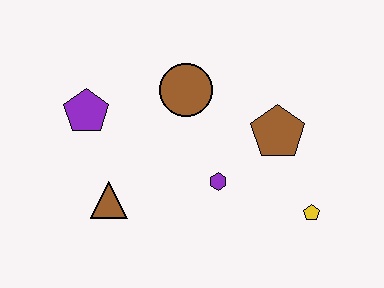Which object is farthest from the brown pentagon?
The purple pentagon is farthest from the brown pentagon.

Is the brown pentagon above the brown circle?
No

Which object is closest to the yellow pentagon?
The brown pentagon is closest to the yellow pentagon.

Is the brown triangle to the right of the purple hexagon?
No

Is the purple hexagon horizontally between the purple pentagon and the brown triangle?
No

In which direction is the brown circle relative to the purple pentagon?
The brown circle is to the right of the purple pentagon.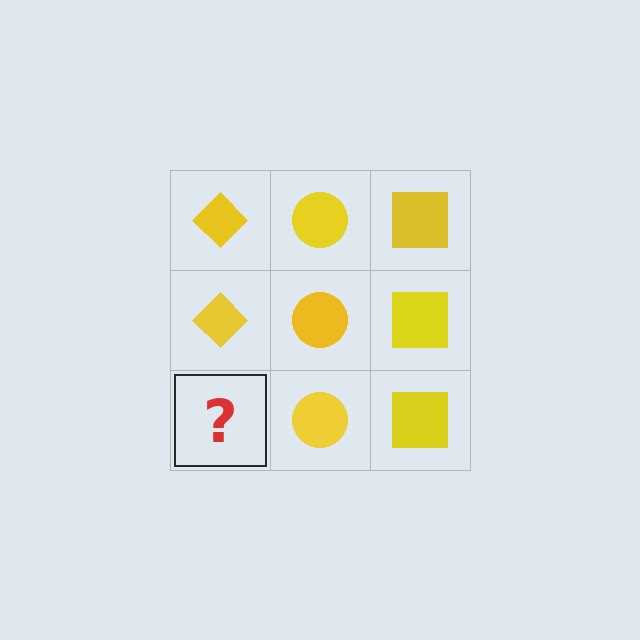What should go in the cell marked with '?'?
The missing cell should contain a yellow diamond.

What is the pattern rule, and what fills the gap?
The rule is that each column has a consistent shape. The gap should be filled with a yellow diamond.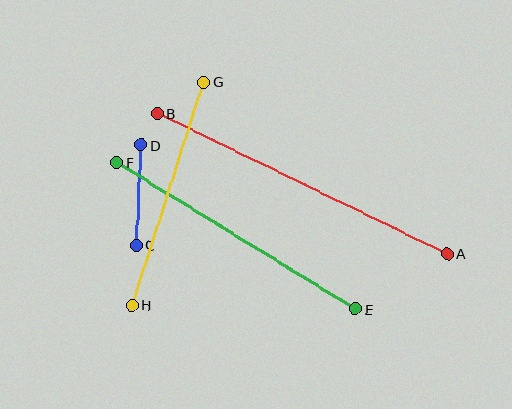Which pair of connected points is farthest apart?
Points A and B are farthest apart.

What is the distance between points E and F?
The distance is approximately 280 pixels.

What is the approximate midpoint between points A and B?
The midpoint is at approximately (302, 184) pixels.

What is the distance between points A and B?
The distance is approximately 322 pixels.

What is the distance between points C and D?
The distance is approximately 100 pixels.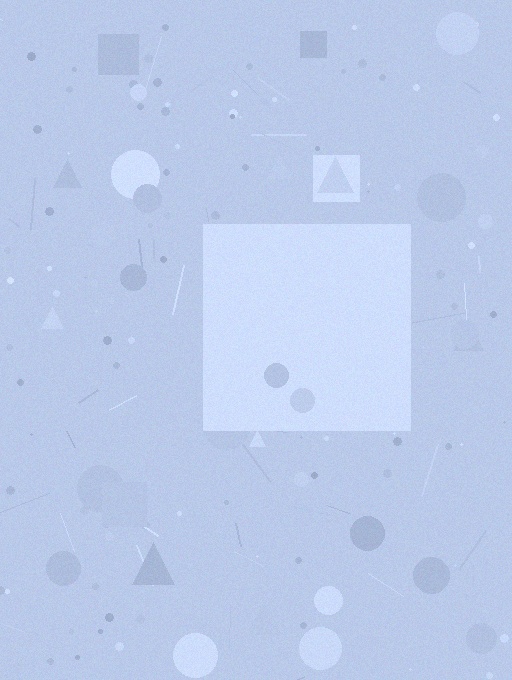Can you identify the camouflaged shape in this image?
The camouflaged shape is a square.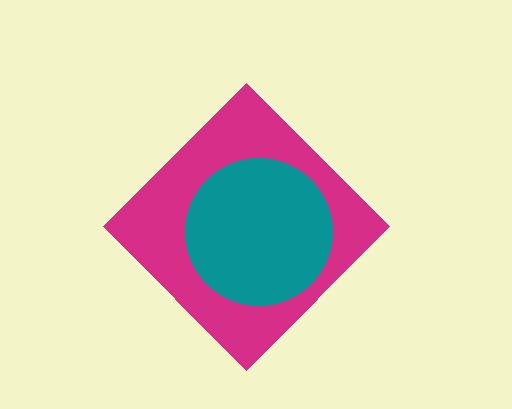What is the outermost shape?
The magenta diamond.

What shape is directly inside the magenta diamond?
The teal circle.